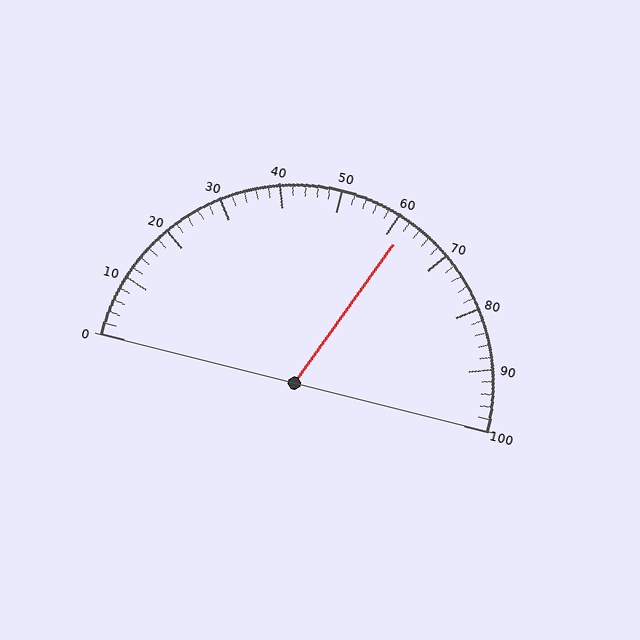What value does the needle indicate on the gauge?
The needle indicates approximately 62.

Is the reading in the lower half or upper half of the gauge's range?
The reading is in the upper half of the range (0 to 100).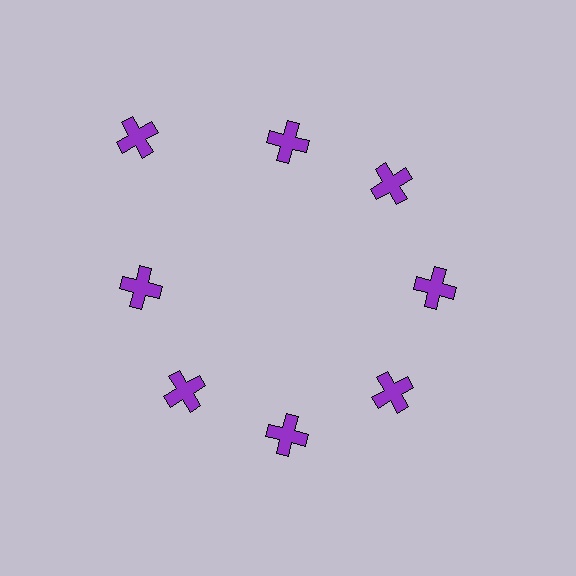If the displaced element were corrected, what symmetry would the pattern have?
It would have 8-fold rotational symmetry — the pattern would map onto itself every 45 degrees.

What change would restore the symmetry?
The symmetry would be restored by moving it inward, back onto the ring so that all 8 crosses sit at equal angles and equal distance from the center.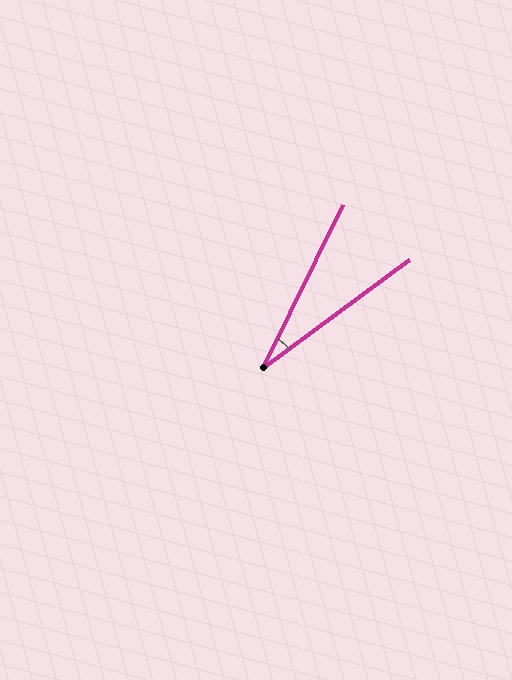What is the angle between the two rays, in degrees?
Approximately 27 degrees.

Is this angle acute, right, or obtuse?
It is acute.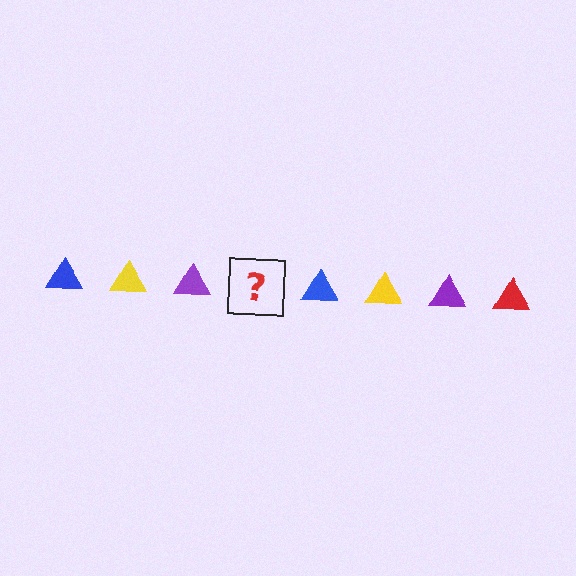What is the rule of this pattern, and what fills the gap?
The rule is that the pattern cycles through blue, yellow, purple, red triangles. The gap should be filled with a red triangle.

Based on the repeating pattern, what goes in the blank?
The blank should be a red triangle.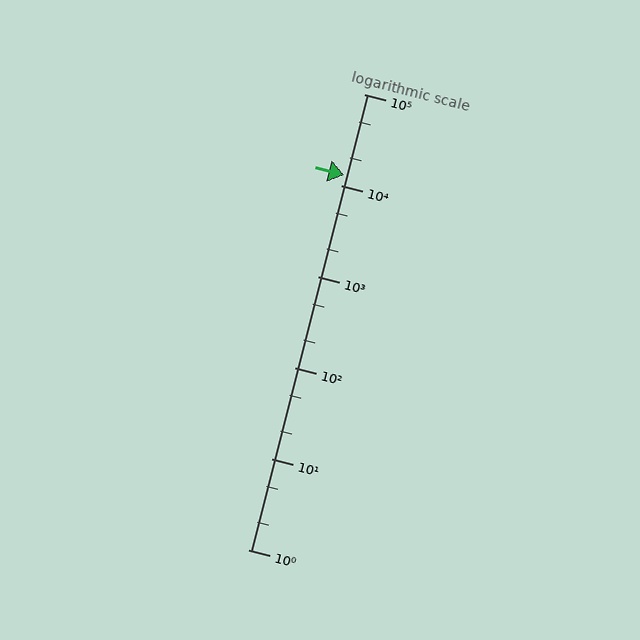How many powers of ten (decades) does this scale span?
The scale spans 5 decades, from 1 to 100000.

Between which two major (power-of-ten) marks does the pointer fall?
The pointer is between 10000 and 100000.